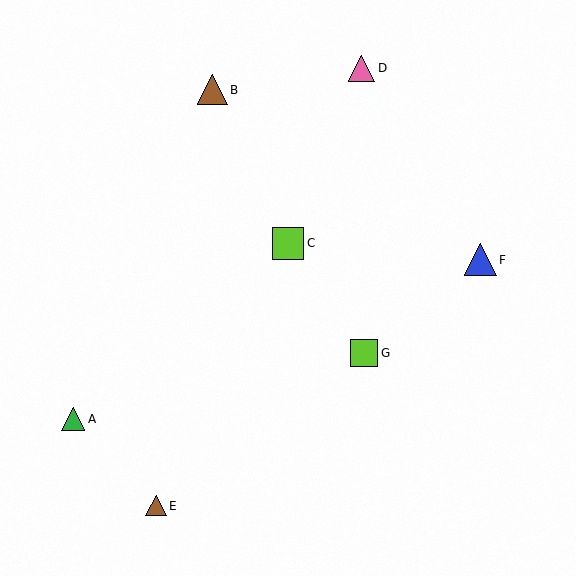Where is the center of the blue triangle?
The center of the blue triangle is at (480, 260).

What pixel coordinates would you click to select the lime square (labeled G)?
Click at (364, 353) to select the lime square G.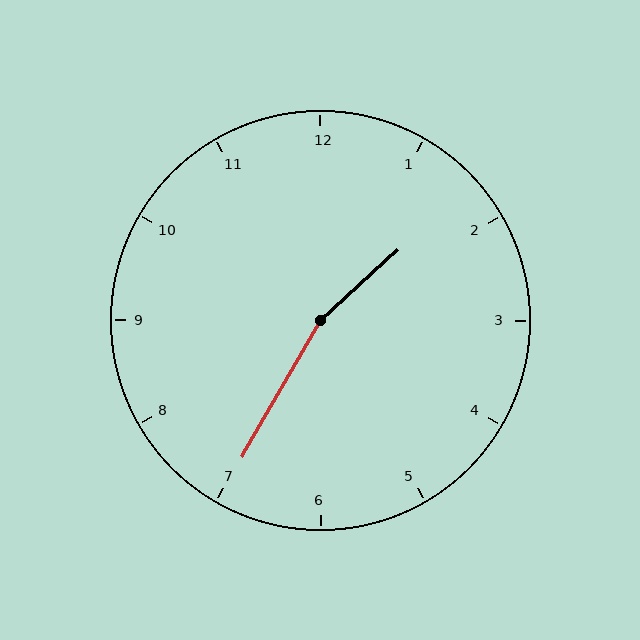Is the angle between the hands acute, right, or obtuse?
It is obtuse.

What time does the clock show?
1:35.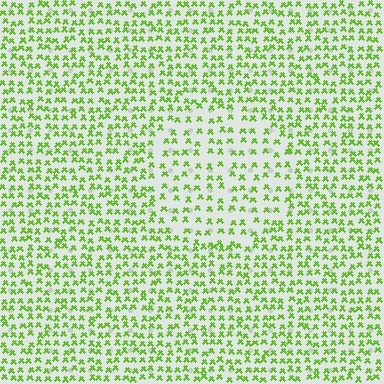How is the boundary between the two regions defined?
The boundary is defined by a change in element density (approximately 1.7x ratio). All elements are the same color, size, and shape.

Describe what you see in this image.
The image contains small lime elements arranged at two different densities. A circle-shaped region is visible where the elements are less densely packed than the surrounding area.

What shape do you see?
I see a circle.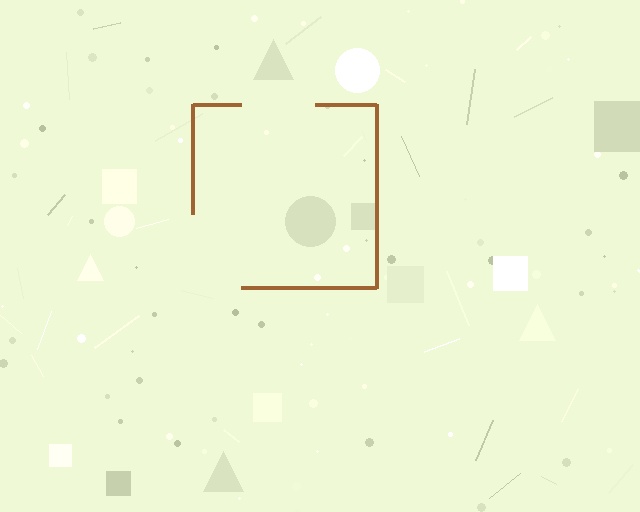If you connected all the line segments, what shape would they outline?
They would outline a square.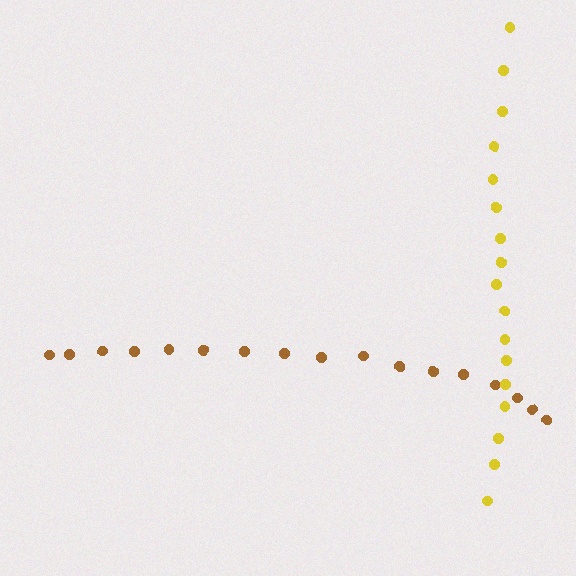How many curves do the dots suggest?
There are 2 distinct paths.